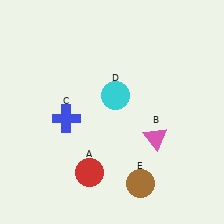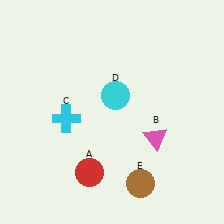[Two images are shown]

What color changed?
The cross (C) changed from blue in Image 1 to cyan in Image 2.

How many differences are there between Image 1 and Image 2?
There is 1 difference between the two images.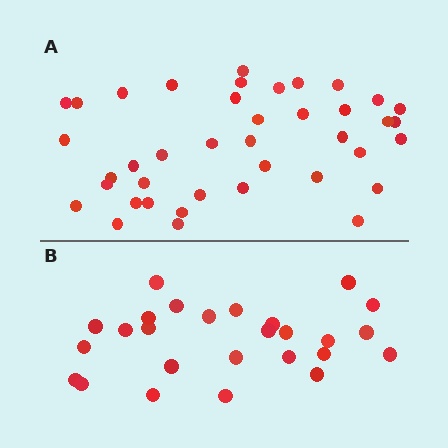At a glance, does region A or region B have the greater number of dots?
Region A (the top region) has more dots.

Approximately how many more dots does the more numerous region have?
Region A has approximately 15 more dots than region B.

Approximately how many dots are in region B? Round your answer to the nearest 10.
About 30 dots. (The exact count is 26, which rounds to 30.)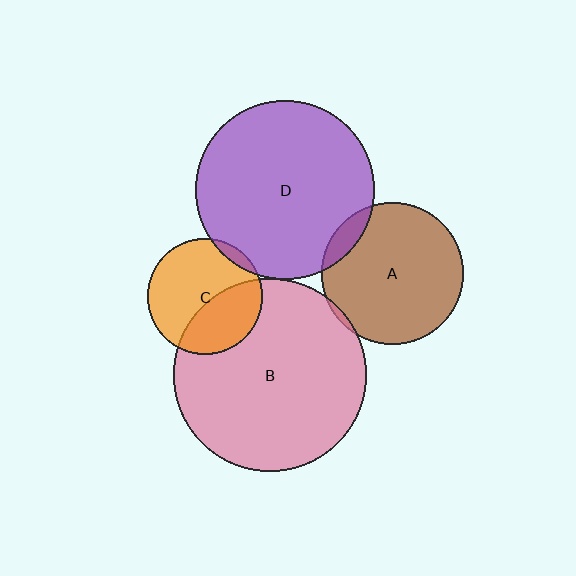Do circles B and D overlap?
Yes.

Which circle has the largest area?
Circle B (pink).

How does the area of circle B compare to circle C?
Approximately 2.8 times.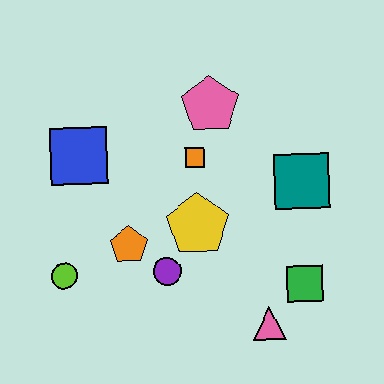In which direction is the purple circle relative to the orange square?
The purple circle is below the orange square.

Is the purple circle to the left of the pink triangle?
Yes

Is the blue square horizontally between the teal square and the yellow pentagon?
No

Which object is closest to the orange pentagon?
The purple circle is closest to the orange pentagon.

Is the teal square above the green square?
Yes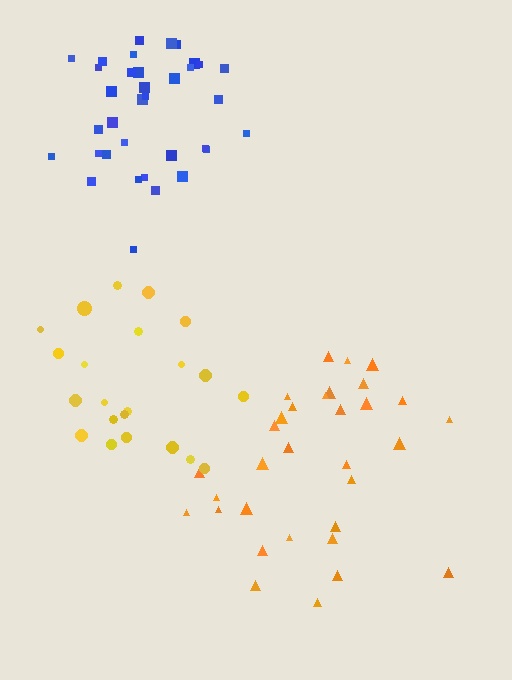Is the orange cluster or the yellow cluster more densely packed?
Orange.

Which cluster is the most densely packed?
Blue.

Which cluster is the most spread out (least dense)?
Yellow.